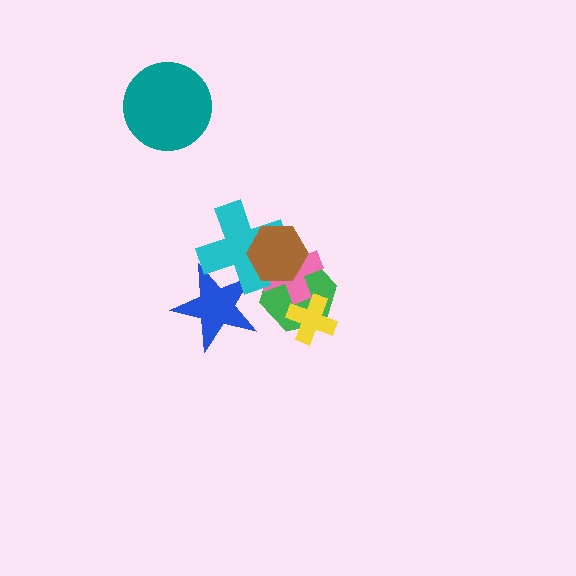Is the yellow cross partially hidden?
No, no other shape covers it.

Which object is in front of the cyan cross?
The brown hexagon is in front of the cyan cross.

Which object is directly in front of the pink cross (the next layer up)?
The cyan cross is directly in front of the pink cross.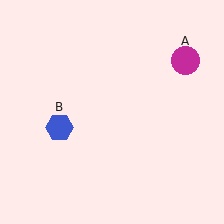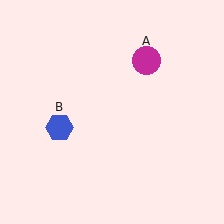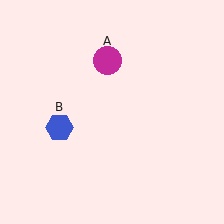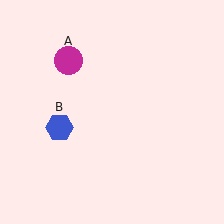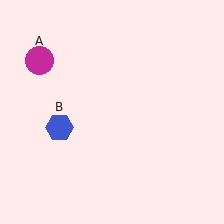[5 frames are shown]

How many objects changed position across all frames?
1 object changed position: magenta circle (object A).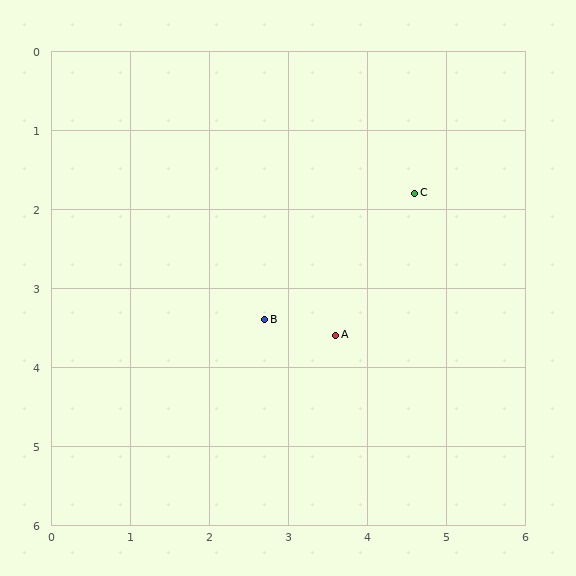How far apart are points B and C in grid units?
Points B and C are about 2.5 grid units apart.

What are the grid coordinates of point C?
Point C is at approximately (4.6, 1.8).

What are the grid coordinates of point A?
Point A is at approximately (3.6, 3.6).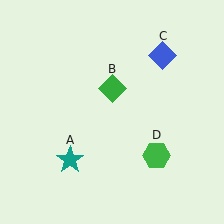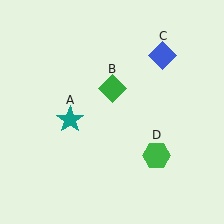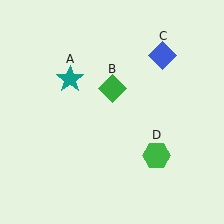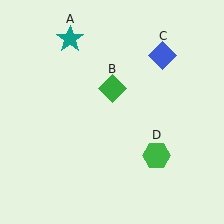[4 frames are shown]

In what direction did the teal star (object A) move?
The teal star (object A) moved up.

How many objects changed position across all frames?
1 object changed position: teal star (object A).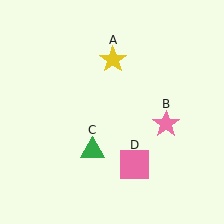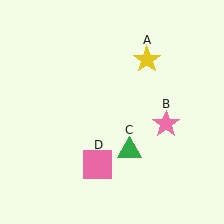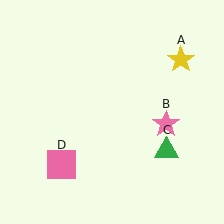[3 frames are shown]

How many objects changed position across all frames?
3 objects changed position: yellow star (object A), green triangle (object C), pink square (object D).